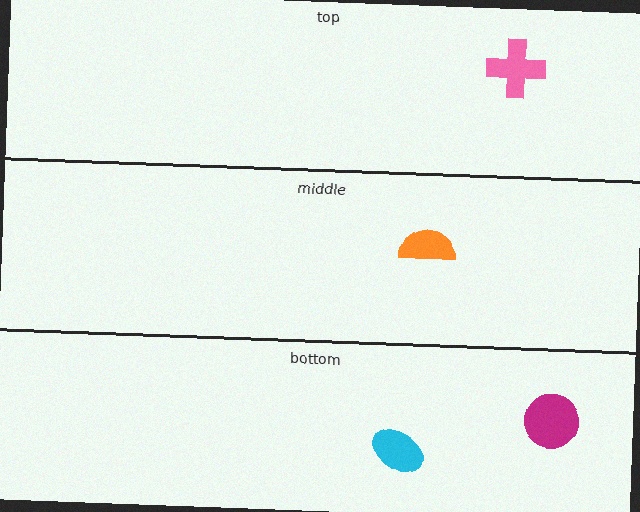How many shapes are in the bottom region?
2.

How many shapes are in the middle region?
1.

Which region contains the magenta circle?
The bottom region.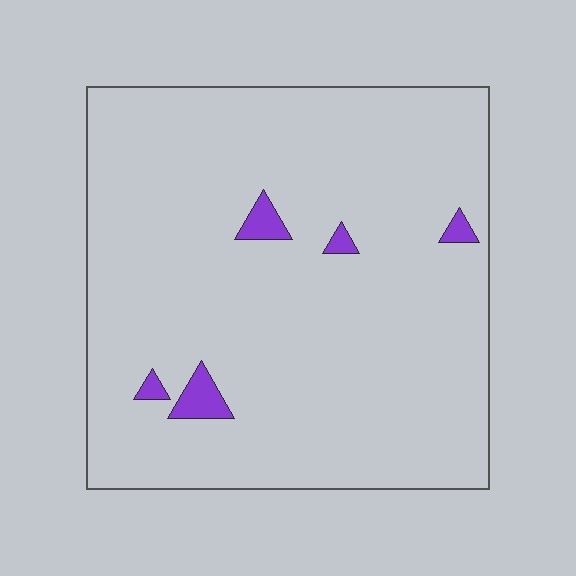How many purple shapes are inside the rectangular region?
5.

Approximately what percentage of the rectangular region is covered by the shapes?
Approximately 5%.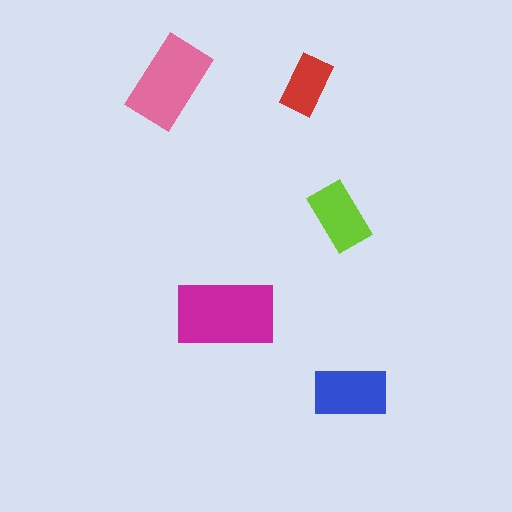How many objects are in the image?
There are 5 objects in the image.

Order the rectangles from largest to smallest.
the magenta one, the pink one, the blue one, the lime one, the red one.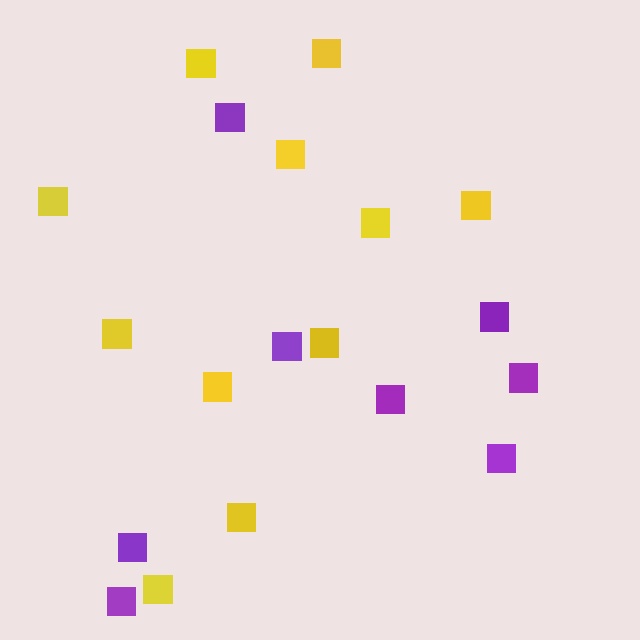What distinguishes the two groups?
There are 2 groups: one group of yellow squares (11) and one group of purple squares (8).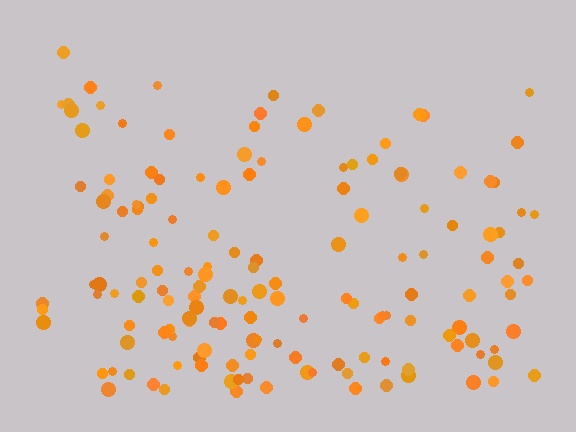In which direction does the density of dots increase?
From top to bottom, with the bottom side densest.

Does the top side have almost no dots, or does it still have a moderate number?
Still a moderate number, just noticeably fewer than the bottom.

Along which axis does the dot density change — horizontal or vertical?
Vertical.